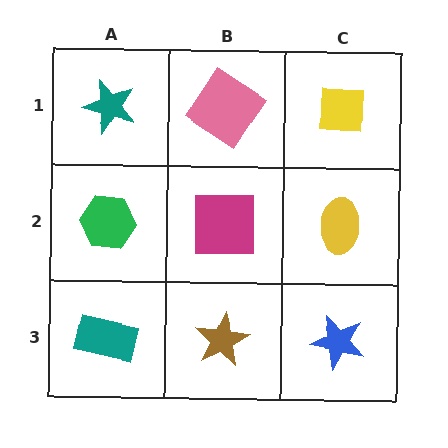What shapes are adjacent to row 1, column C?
A yellow ellipse (row 2, column C), a pink diamond (row 1, column B).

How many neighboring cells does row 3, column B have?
3.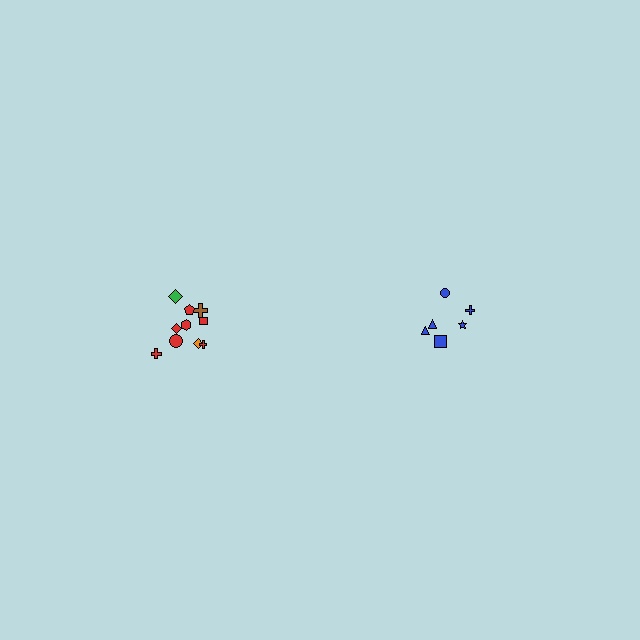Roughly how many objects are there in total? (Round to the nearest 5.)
Roughly 15 objects in total.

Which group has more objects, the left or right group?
The left group.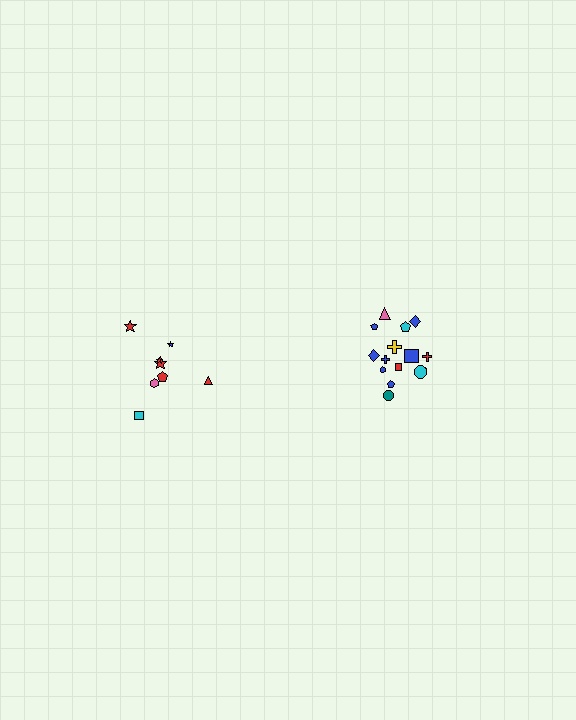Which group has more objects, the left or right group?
The right group.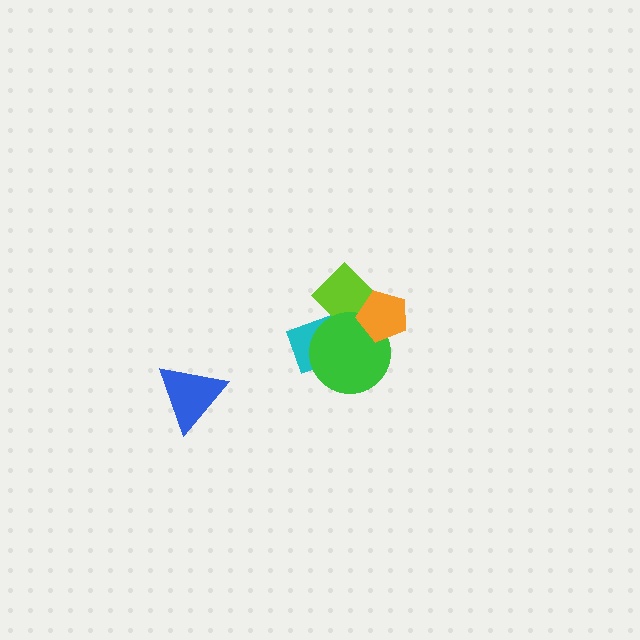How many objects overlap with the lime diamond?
4 objects overlap with the lime diamond.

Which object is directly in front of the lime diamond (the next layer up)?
The green circle is directly in front of the lime diamond.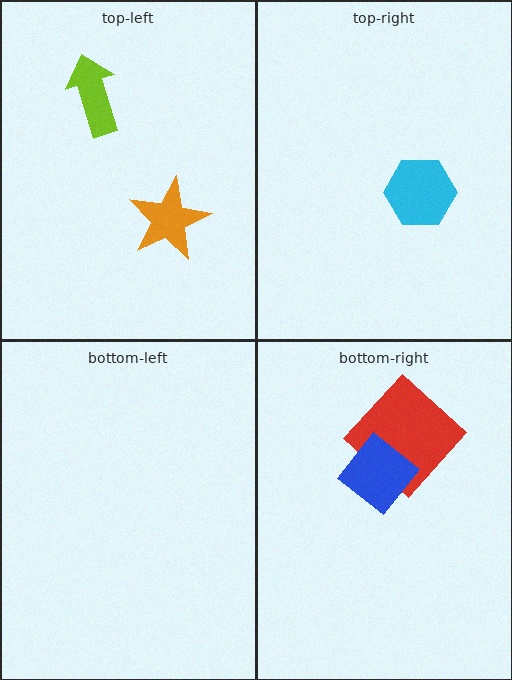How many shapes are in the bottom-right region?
2.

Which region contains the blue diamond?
The bottom-right region.